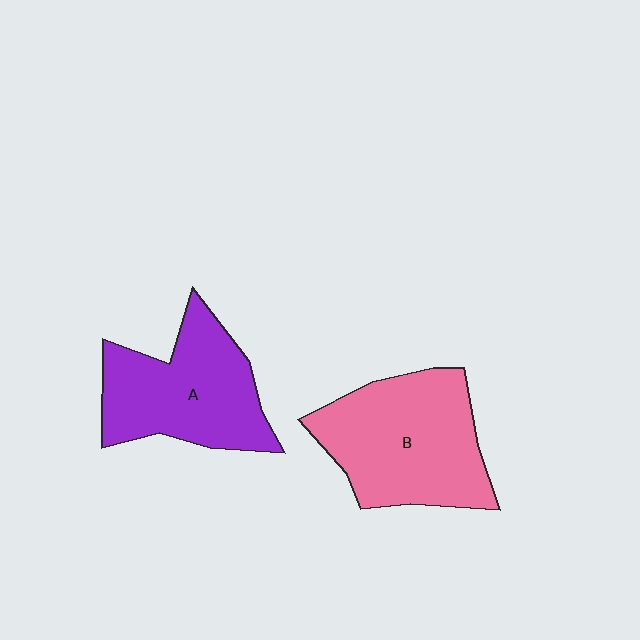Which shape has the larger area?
Shape B (pink).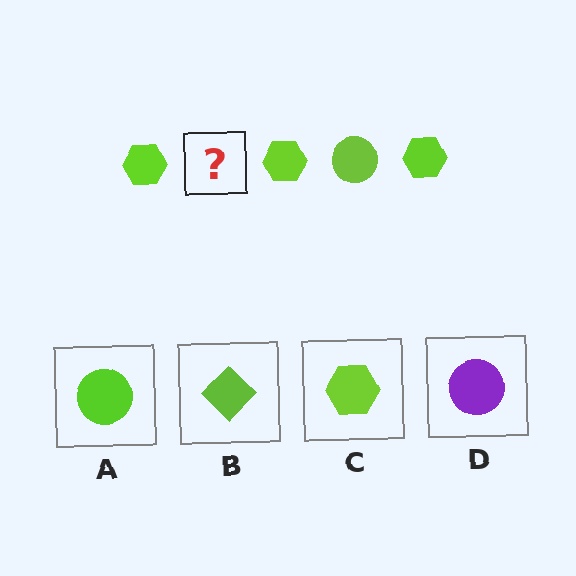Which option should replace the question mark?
Option A.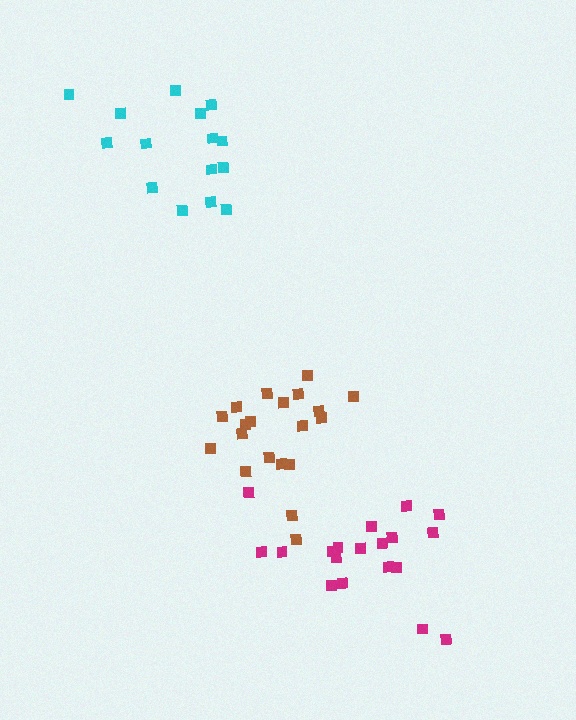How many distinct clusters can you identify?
There are 3 distinct clusters.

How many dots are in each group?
Group 1: 20 dots, Group 2: 15 dots, Group 3: 19 dots (54 total).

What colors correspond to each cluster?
The clusters are colored: brown, cyan, magenta.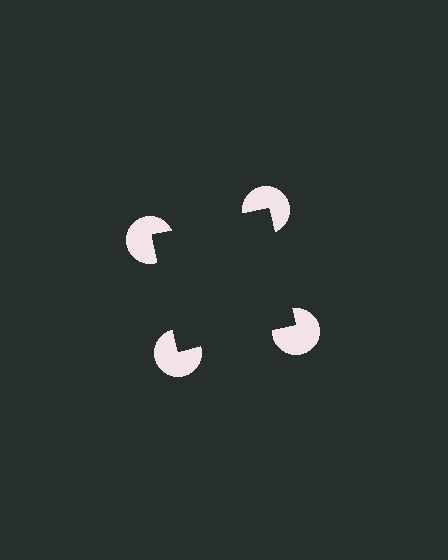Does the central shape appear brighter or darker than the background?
It typically appears slightly darker than the background, even though no actual brightness change is drawn.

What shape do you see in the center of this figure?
An illusory square — its edges are inferred from the aligned wedge cuts in the pac-man discs, not physically drawn.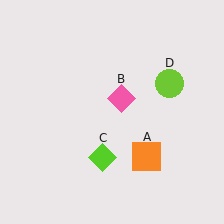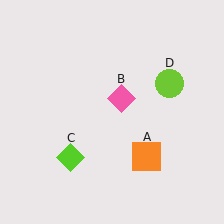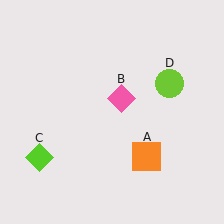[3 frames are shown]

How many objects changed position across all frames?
1 object changed position: lime diamond (object C).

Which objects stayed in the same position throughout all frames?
Orange square (object A) and pink diamond (object B) and lime circle (object D) remained stationary.